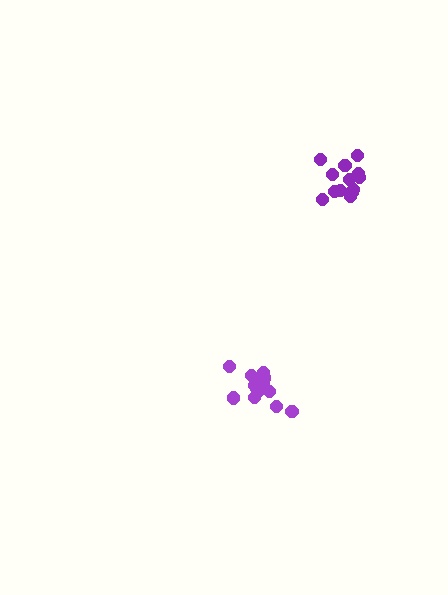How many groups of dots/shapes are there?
There are 2 groups.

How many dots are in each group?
Group 1: 13 dots, Group 2: 15 dots (28 total).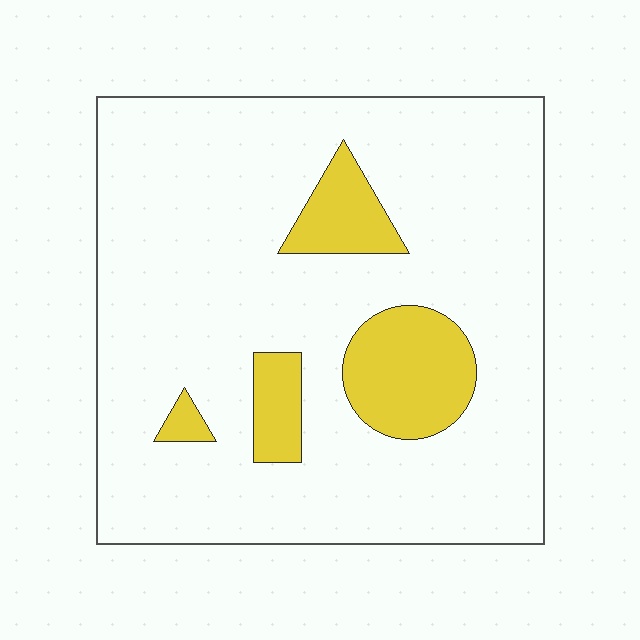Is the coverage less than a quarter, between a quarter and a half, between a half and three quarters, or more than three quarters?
Less than a quarter.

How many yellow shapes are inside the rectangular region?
4.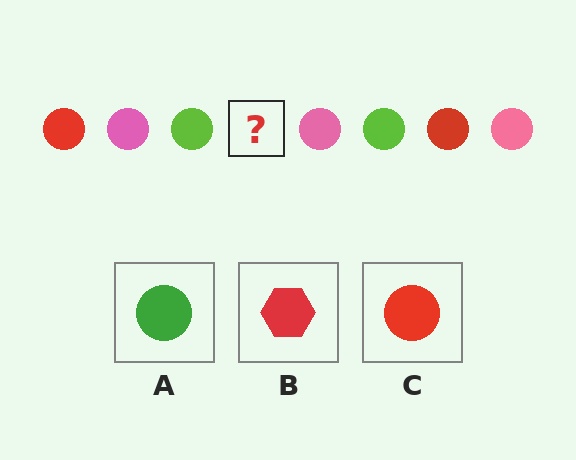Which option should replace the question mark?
Option C.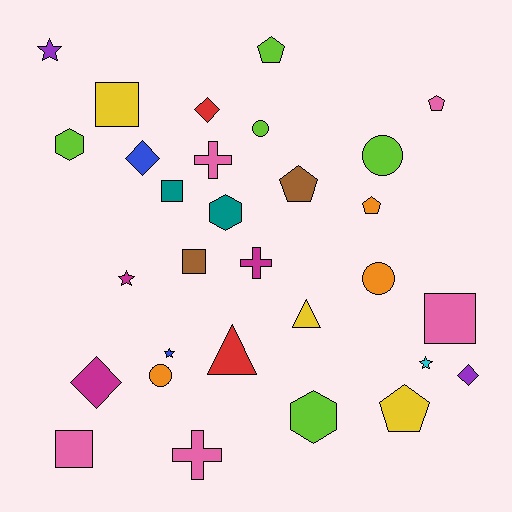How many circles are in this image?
There are 4 circles.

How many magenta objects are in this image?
There are 3 magenta objects.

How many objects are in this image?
There are 30 objects.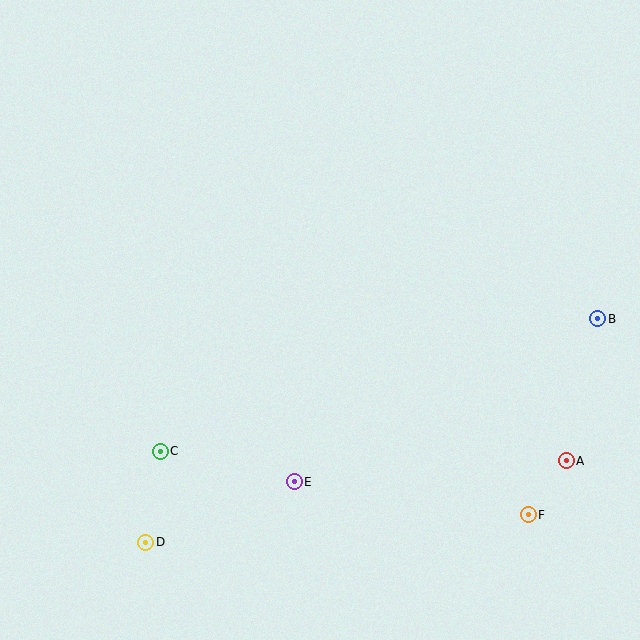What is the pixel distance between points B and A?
The distance between B and A is 145 pixels.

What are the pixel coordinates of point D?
Point D is at (146, 542).